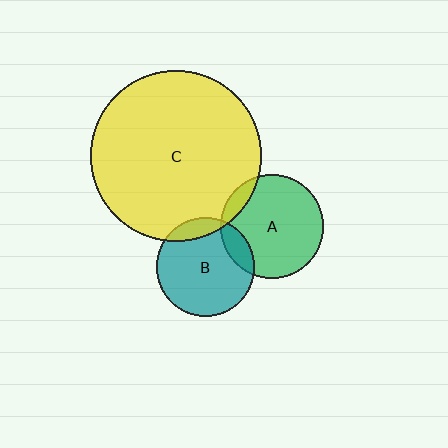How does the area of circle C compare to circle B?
Approximately 3.0 times.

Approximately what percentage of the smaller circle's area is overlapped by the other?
Approximately 10%.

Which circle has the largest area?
Circle C (yellow).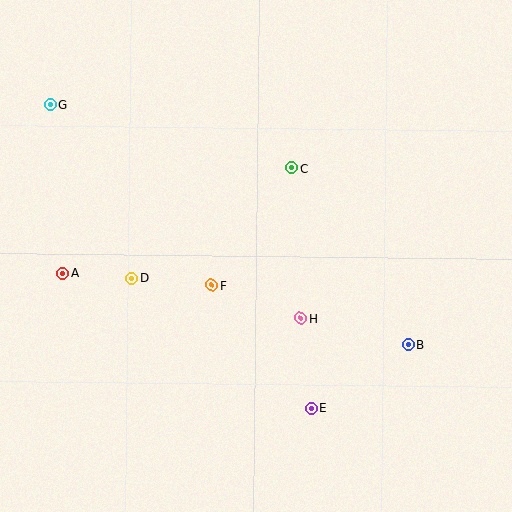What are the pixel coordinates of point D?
Point D is at (131, 278).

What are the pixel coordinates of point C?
Point C is at (292, 168).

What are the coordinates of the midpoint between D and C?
The midpoint between D and C is at (212, 223).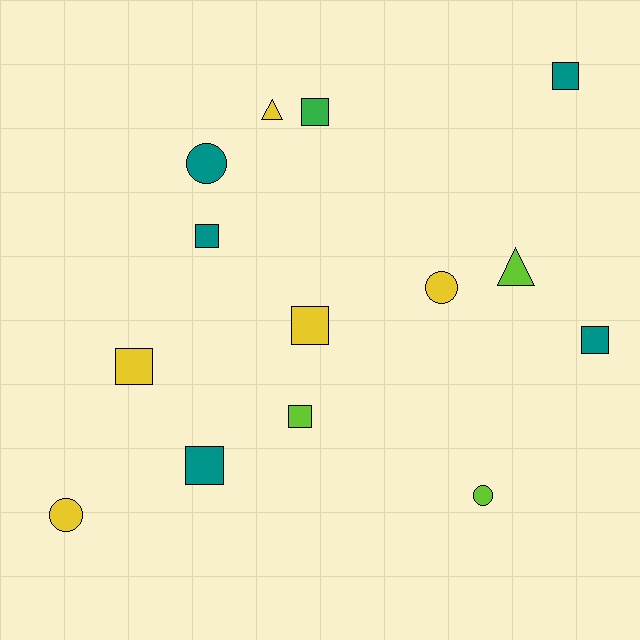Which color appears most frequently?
Teal, with 5 objects.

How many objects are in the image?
There are 14 objects.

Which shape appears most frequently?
Square, with 8 objects.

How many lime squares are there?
There is 1 lime square.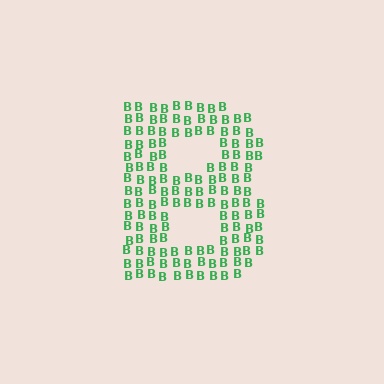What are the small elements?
The small elements are letter B's.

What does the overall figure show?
The overall figure shows the letter B.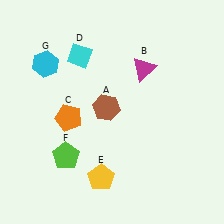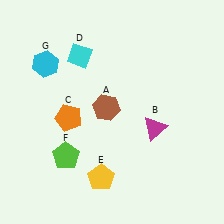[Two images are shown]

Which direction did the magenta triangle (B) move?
The magenta triangle (B) moved down.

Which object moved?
The magenta triangle (B) moved down.